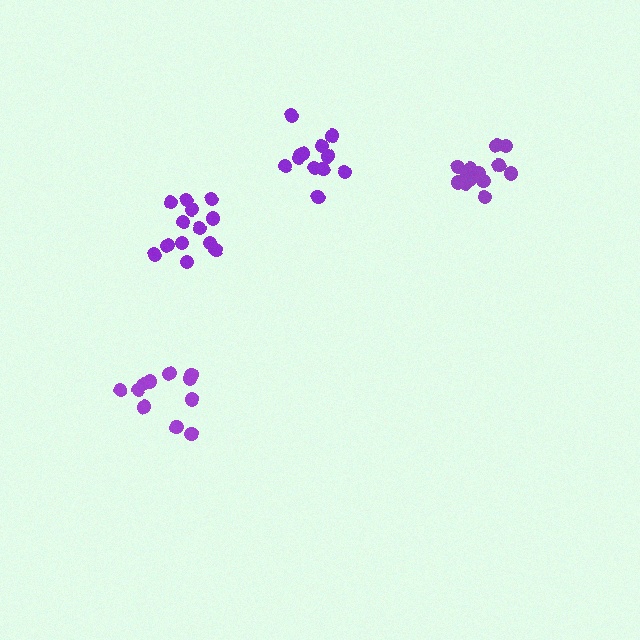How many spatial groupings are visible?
There are 4 spatial groupings.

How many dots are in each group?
Group 1: 13 dots, Group 2: 12 dots, Group 3: 13 dots, Group 4: 11 dots (49 total).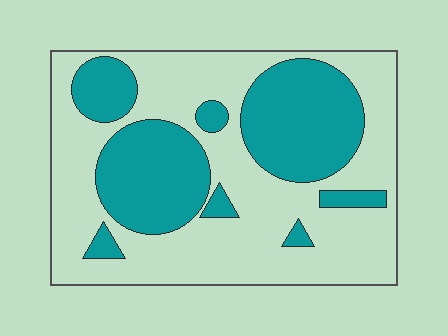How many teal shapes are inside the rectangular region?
8.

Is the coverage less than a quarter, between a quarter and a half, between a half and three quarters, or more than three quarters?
Between a quarter and a half.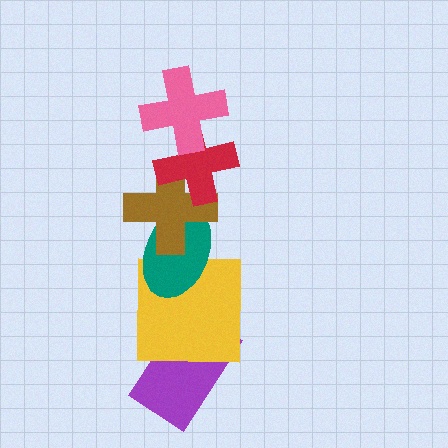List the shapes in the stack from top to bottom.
From top to bottom: the pink cross, the red cross, the brown cross, the teal ellipse, the yellow square, the purple rectangle.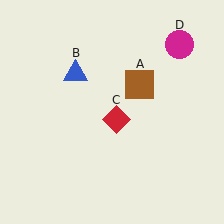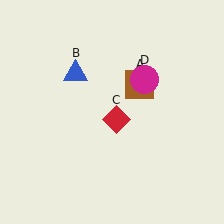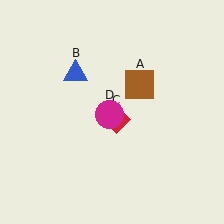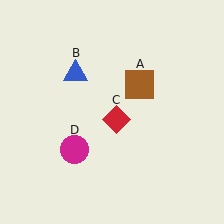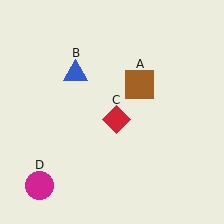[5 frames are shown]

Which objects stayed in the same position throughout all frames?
Brown square (object A) and blue triangle (object B) and red diamond (object C) remained stationary.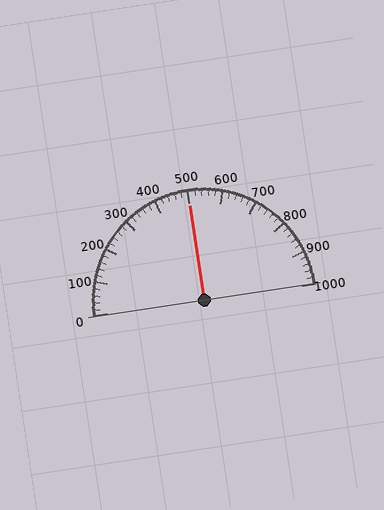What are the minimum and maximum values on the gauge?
The gauge ranges from 0 to 1000.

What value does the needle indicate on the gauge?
The needle indicates approximately 500.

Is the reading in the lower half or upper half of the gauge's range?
The reading is in the upper half of the range (0 to 1000).